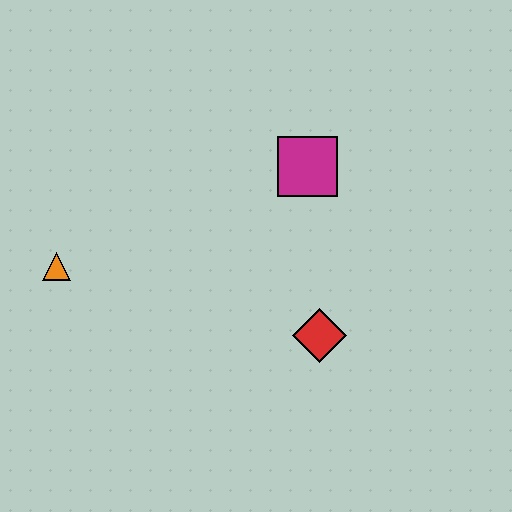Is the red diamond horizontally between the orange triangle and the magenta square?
No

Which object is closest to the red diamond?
The magenta square is closest to the red diamond.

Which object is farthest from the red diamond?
The orange triangle is farthest from the red diamond.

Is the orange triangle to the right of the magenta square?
No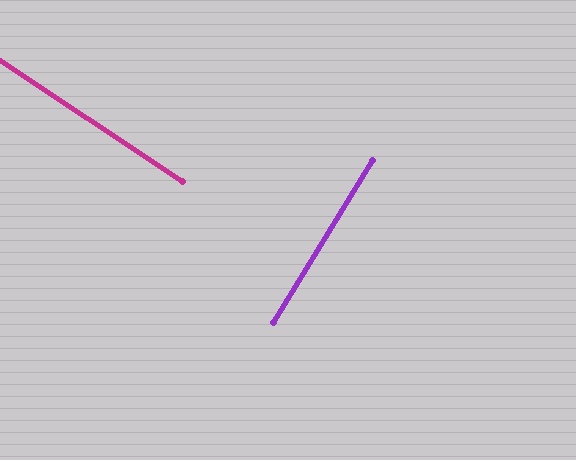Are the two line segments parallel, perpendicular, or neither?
Perpendicular — they meet at approximately 88°.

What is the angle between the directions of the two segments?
Approximately 88 degrees.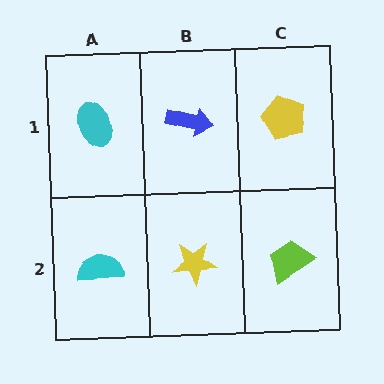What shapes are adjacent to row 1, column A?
A cyan semicircle (row 2, column A), a blue arrow (row 1, column B).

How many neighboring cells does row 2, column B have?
3.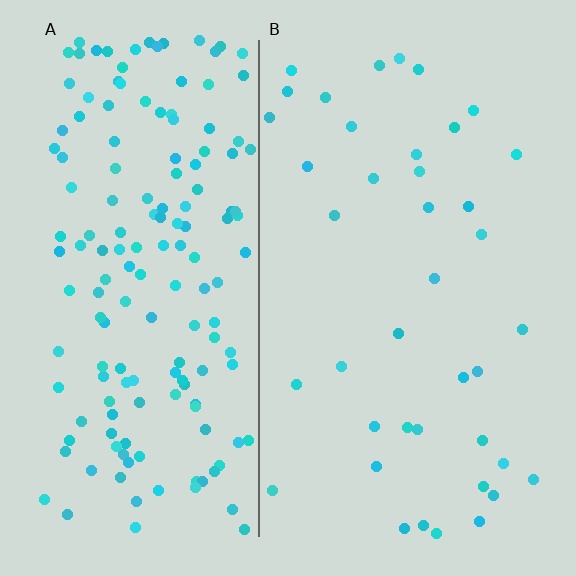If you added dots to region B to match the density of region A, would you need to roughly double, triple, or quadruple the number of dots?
Approximately quadruple.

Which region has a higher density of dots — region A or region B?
A (the left).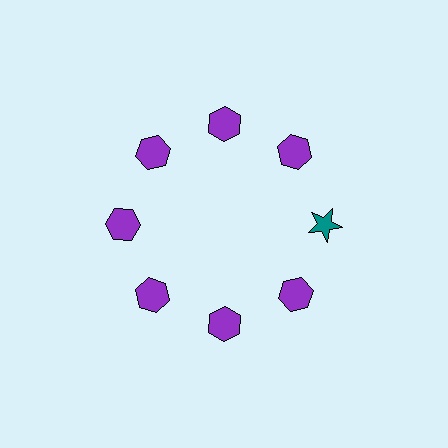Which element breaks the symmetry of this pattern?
The teal star at roughly the 3 o'clock position breaks the symmetry. All other shapes are purple hexagons.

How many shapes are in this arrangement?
There are 8 shapes arranged in a ring pattern.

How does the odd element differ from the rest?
It differs in both color (teal instead of purple) and shape (star instead of hexagon).